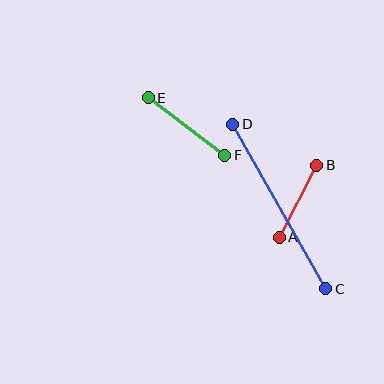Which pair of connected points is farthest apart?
Points C and D are farthest apart.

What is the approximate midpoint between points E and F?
The midpoint is at approximately (187, 127) pixels.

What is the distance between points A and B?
The distance is approximately 81 pixels.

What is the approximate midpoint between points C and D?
The midpoint is at approximately (279, 206) pixels.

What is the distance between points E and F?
The distance is approximately 96 pixels.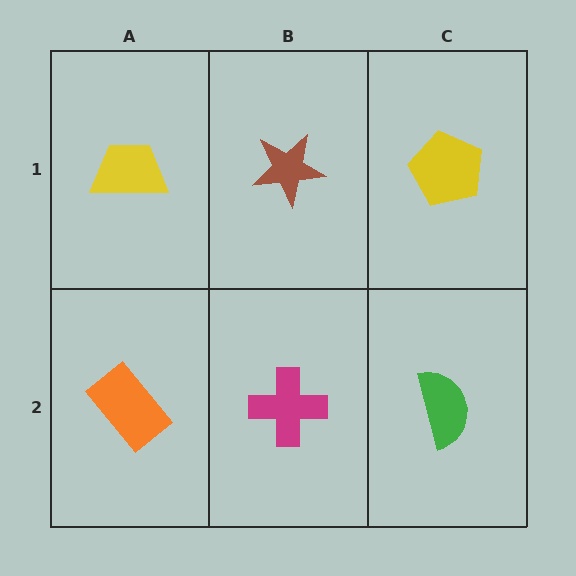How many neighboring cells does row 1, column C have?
2.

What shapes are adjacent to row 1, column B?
A magenta cross (row 2, column B), a yellow trapezoid (row 1, column A), a yellow pentagon (row 1, column C).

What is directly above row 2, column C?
A yellow pentagon.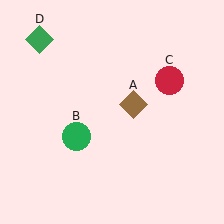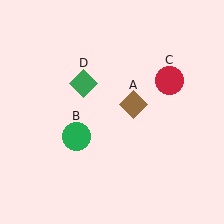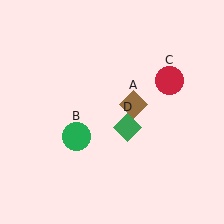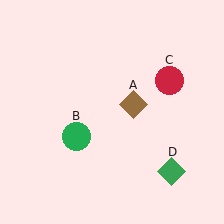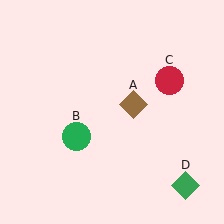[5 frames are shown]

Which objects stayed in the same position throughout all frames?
Brown diamond (object A) and green circle (object B) and red circle (object C) remained stationary.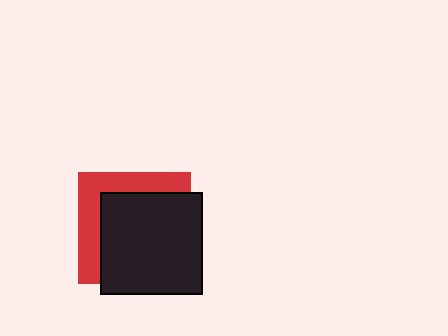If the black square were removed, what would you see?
You would see the complete red square.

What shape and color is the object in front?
The object in front is a black square.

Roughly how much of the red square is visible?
A small part of it is visible (roughly 34%).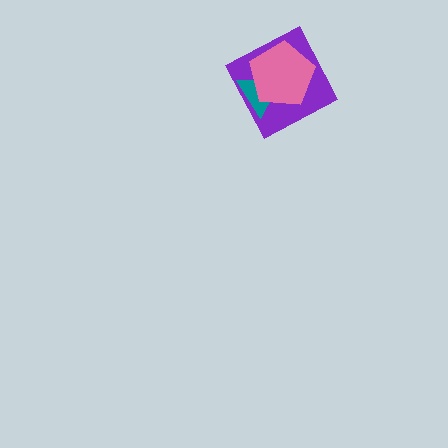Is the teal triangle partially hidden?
Yes, it is partially covered by another shape.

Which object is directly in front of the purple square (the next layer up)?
The teal triangle is directly in front of the purple square.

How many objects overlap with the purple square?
2 objects overlap with the purple square.